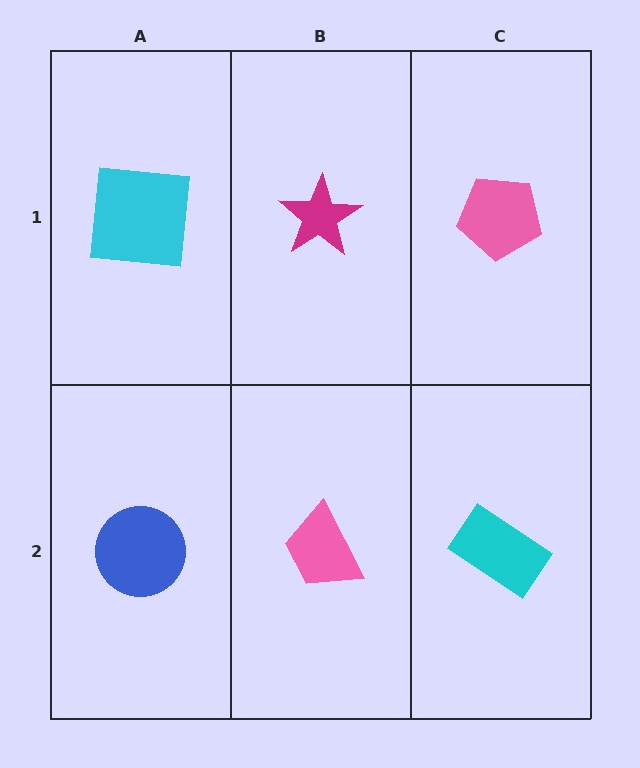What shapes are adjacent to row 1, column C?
A cyan rectangle (row 2, column C), a magenta star (row 1, column B).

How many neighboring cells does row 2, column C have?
2.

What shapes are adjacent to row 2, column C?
A pink pentagon (row 1, column C), a pink trapezoid (row 2, column B).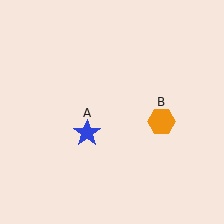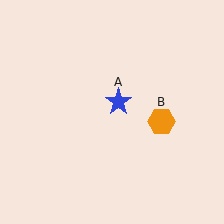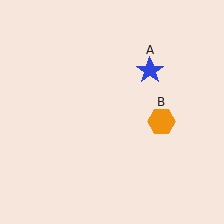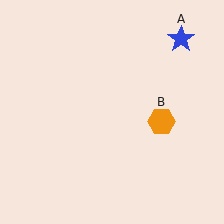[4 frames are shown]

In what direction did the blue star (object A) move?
The blue star (object A) moved up and to the right.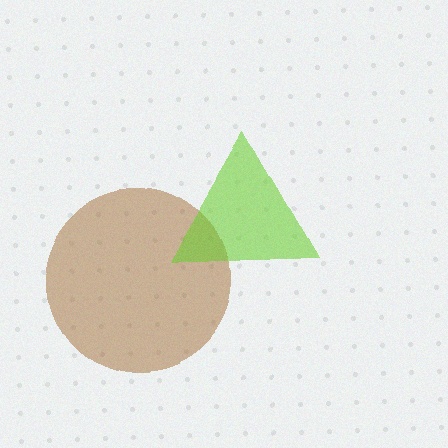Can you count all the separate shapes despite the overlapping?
Yes, there are 2 separate shapes.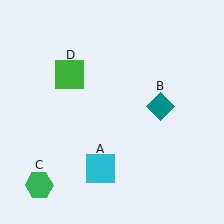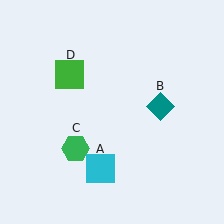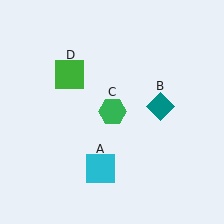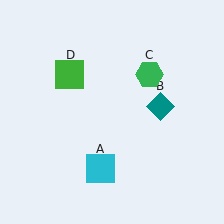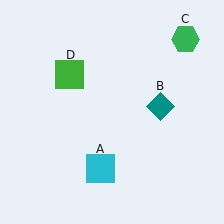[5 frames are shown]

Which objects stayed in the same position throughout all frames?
Cyan square (object A) and teal diamond (object B) and green square (object D) remained stationary.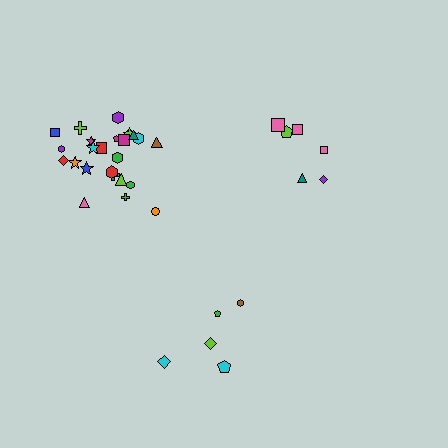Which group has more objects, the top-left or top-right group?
The top-left group.